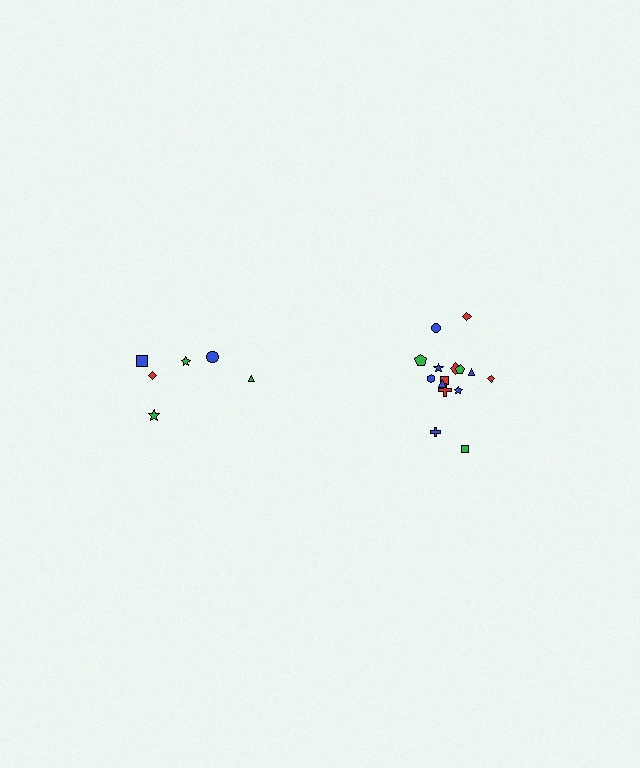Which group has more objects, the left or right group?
The right group.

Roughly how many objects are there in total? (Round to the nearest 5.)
Roughly 20 objects in total.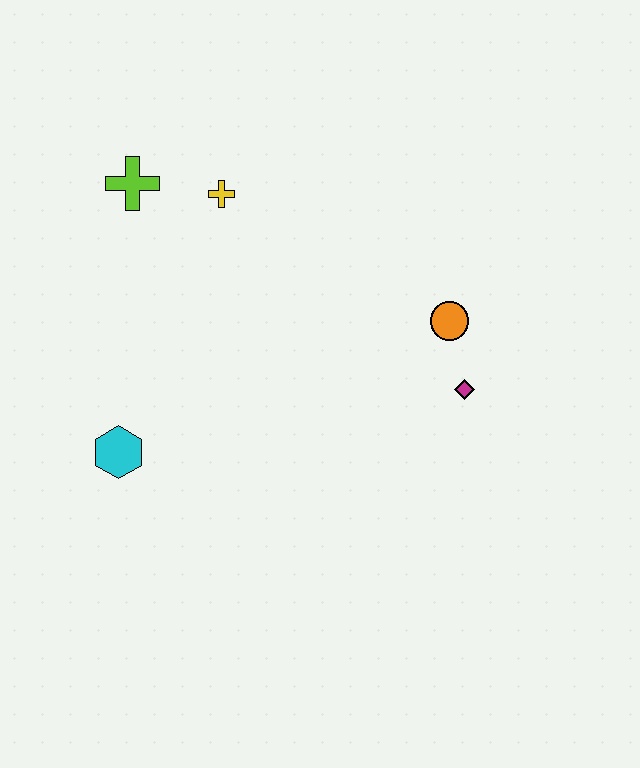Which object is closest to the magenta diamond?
The orange circle is closest to the magenta diamond.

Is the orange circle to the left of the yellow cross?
No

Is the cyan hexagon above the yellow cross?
No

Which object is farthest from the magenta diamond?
The lime cross is farthest from the magenta diamond.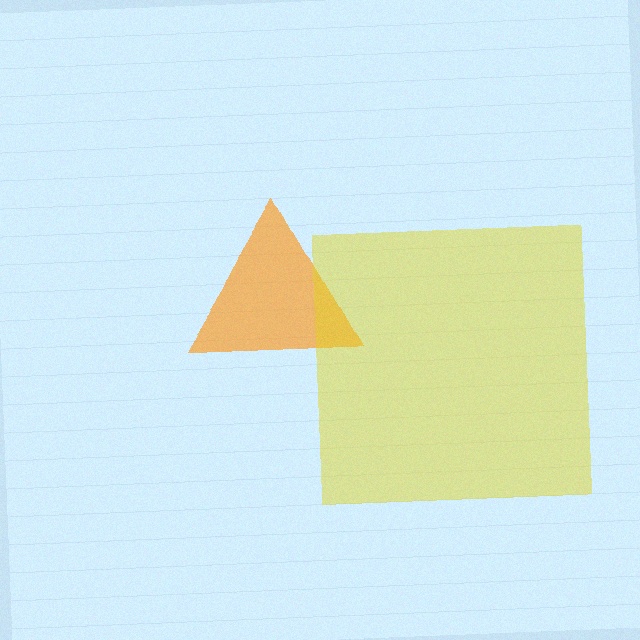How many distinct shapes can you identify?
There are 2 distinct shapes: an orange triangle, a yellow square.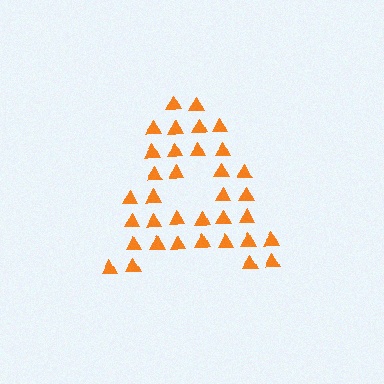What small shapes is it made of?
It is made of small triangles.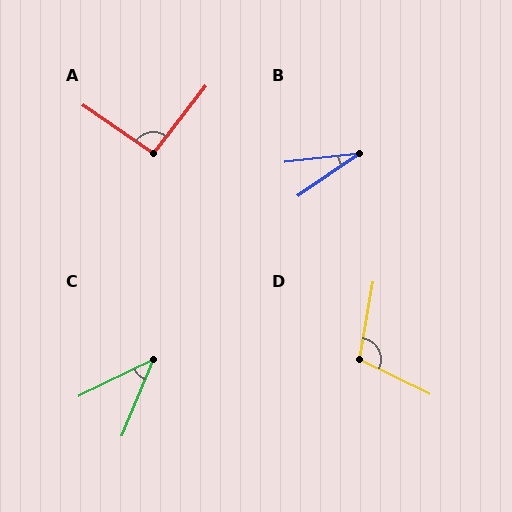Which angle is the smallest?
B, at approximately 28 degrees.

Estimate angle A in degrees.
Approximately 93 degrees.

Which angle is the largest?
D, at approximately 107 degrees.